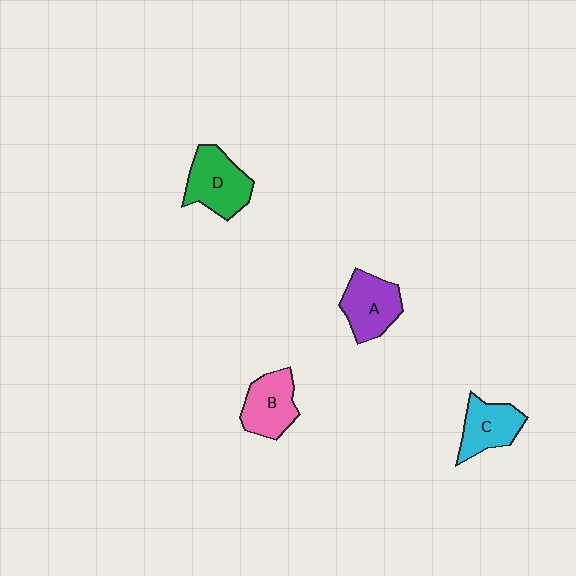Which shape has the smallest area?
Shape C (cyan).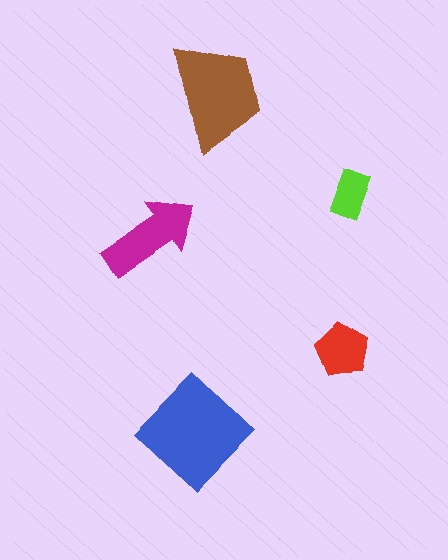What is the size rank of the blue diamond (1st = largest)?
1st.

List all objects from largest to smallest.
The blue diamond, the brown trapezoid, the magenta arrow, the red pentagon, the lime rectangle.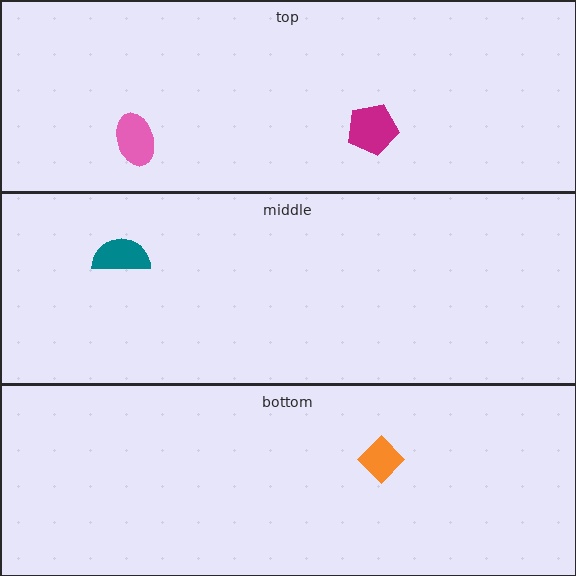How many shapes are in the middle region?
1.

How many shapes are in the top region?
2.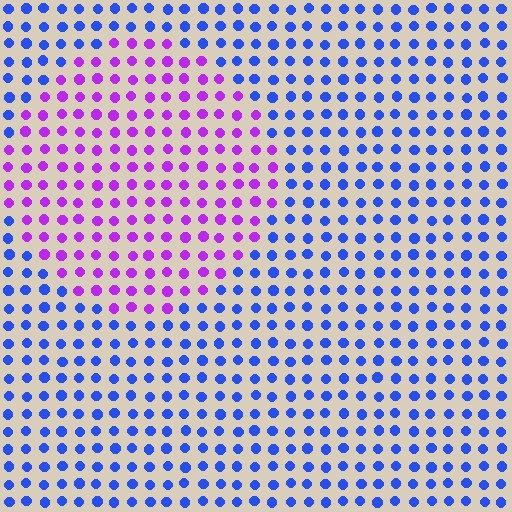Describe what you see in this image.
The image is filled with small blue elements in a uniform arrangement. A circle-shaped region is visible where the elements are tinted to a slightly different hue, forming a subtle color boundary.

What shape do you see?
I see a circle.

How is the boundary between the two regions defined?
The boundary is defined purely by a slight shift in hue (about 58 degrees). Spacing, size, and orientation are identical on both sides.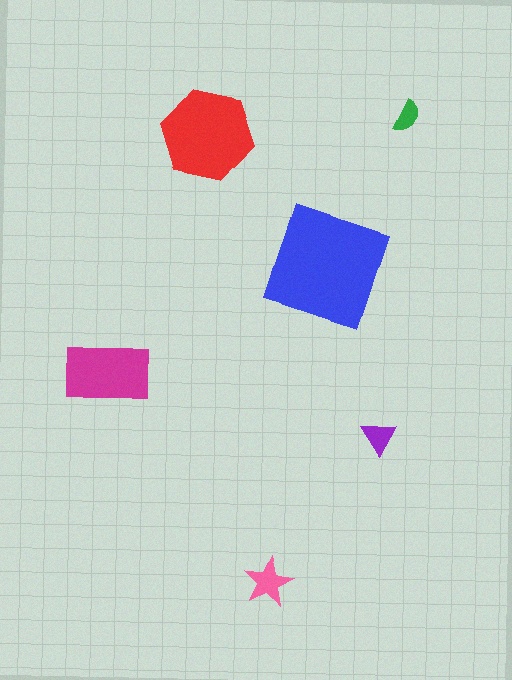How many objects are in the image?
There are 6 objects in the image.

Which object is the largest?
The blue square.